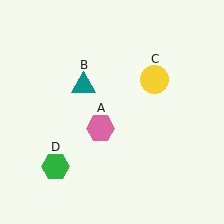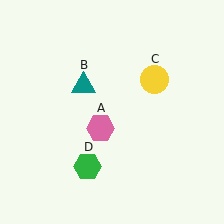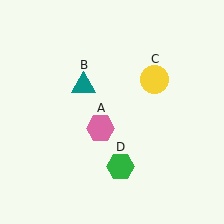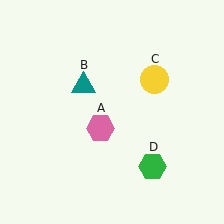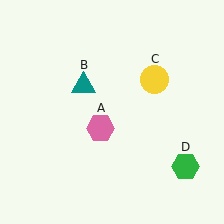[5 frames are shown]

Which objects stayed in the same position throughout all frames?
Pink hexagon (object A) and teal triangle (object B) and yellow circle (object C) remained stationary.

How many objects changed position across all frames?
1 object changed position: green hexagon (object D).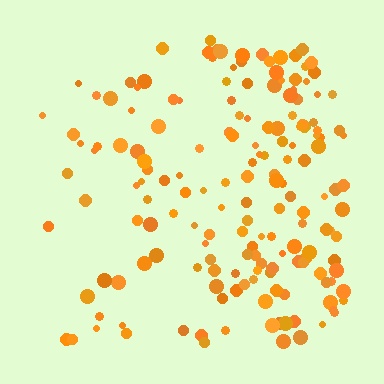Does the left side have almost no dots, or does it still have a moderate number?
Still a moderate number, just noticeably fewer than the right.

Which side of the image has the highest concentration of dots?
The right.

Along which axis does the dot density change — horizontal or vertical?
Horizontal.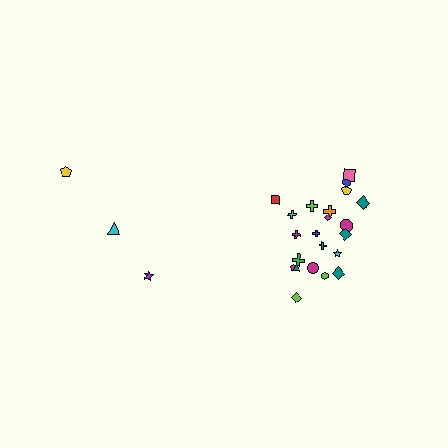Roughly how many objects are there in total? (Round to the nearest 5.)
Roughly 25 objects in total.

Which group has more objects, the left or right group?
The right group.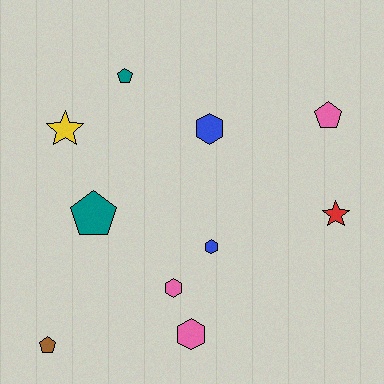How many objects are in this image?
There are 10 objects.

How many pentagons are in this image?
There are 4 pentagons.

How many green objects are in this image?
There are no green objects.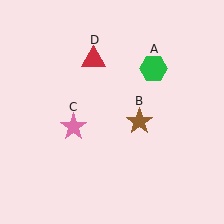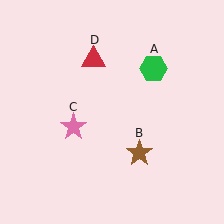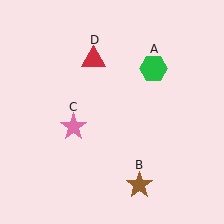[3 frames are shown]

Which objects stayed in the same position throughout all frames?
Green hexagon (object A) and pink star (object C) and red triangle (object D) remained stationary.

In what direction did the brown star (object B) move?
The brown star (object B) moved down.